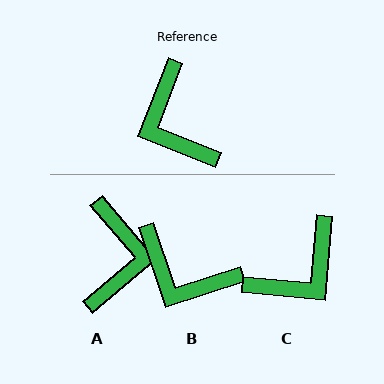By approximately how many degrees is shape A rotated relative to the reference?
Approximately 152 degrees counter-clockwise.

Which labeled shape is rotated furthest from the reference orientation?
A, about 152 degrees away.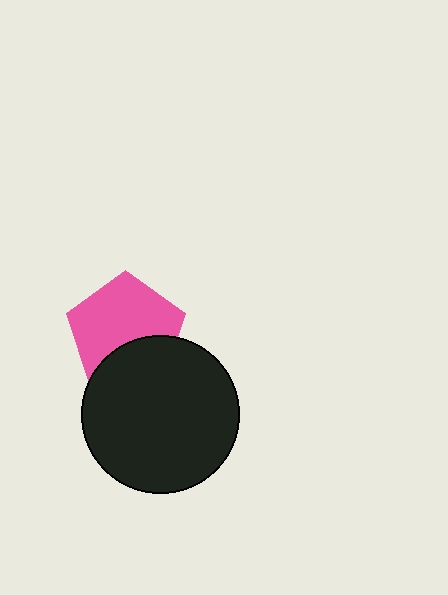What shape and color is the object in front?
The object in front is a black circle.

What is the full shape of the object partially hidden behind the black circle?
The partially hidden object is a pink pentagon.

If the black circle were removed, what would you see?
You would see the complete pink pentagon.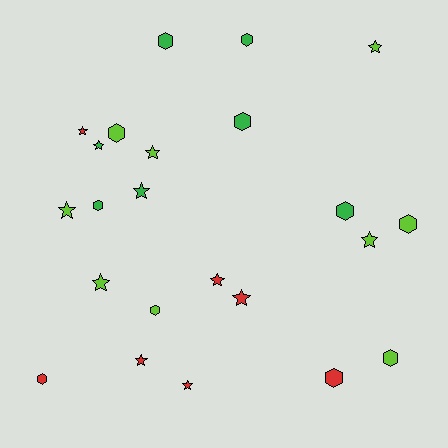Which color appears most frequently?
Lime, with 9 objects.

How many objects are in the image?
There are 23 objects.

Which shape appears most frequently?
Star, with 12 objects.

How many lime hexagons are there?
There are 4 lime hexagons.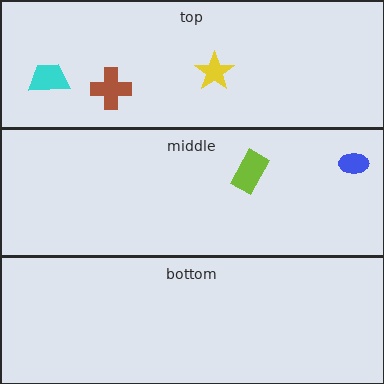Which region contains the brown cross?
The top region.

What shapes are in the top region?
The cyan trapezoid, the yellow star, the brown cross.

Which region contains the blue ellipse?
The middle region.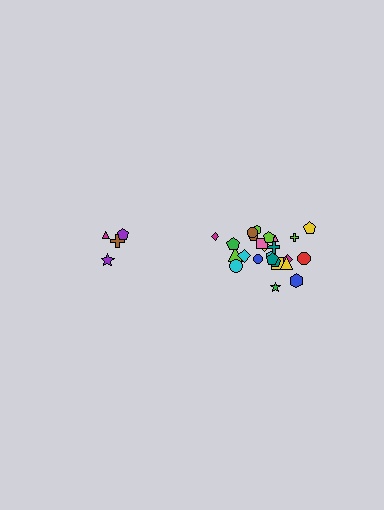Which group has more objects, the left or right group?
The right group.